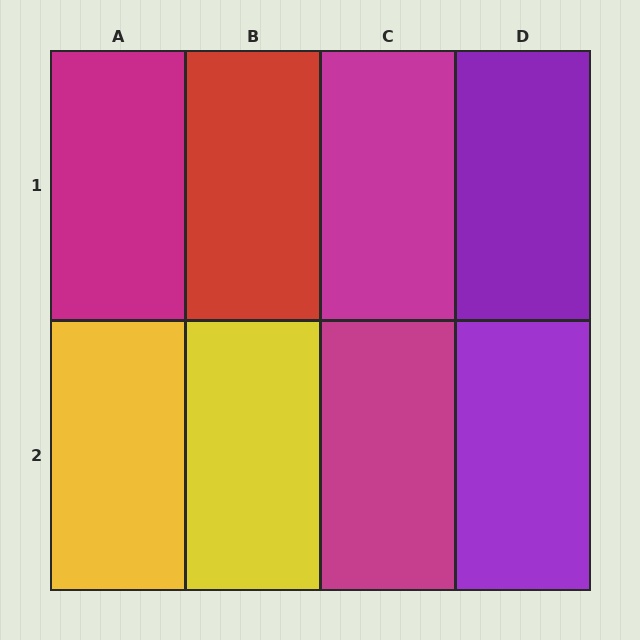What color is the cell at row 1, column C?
Magenta.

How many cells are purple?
2 cells are purple.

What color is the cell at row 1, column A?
Magenta.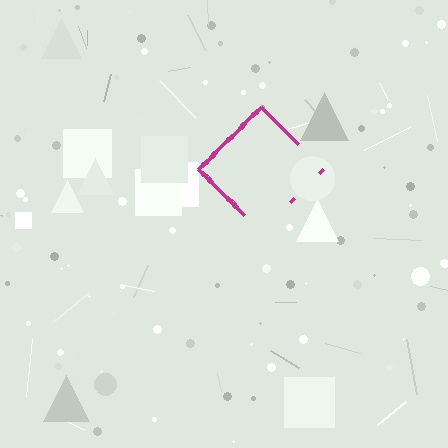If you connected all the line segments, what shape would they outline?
They would outline a diamond.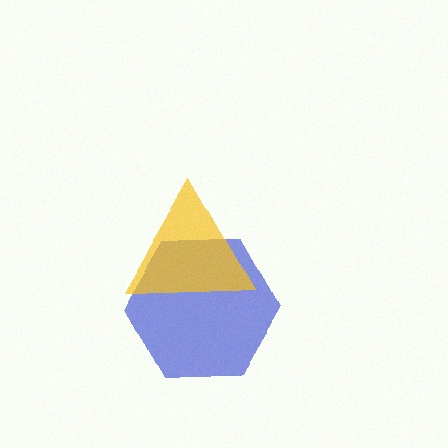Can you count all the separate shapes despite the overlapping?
Yes, there are 2 separate shapes.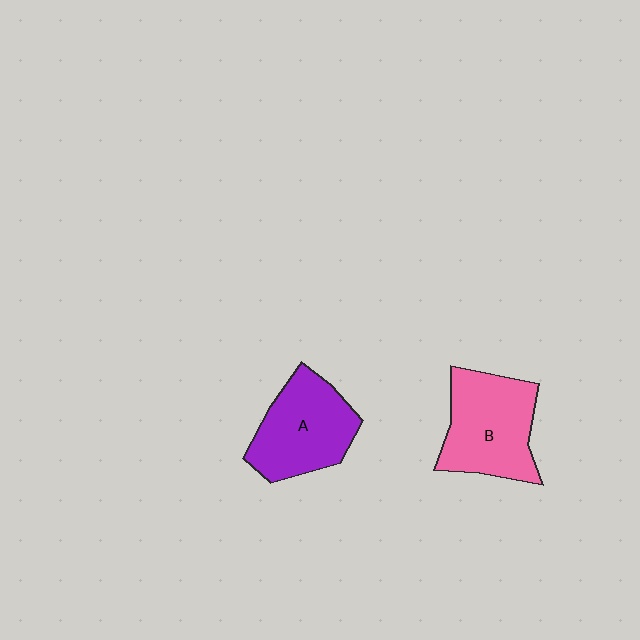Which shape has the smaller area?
Shape A (purple).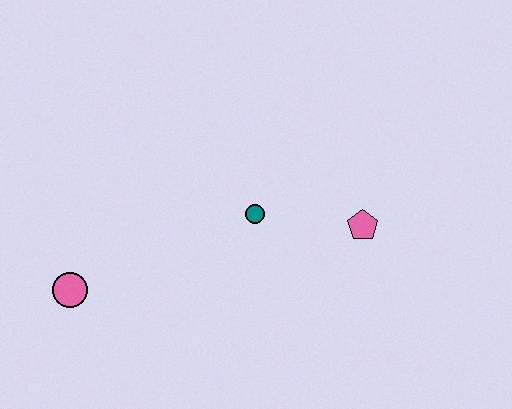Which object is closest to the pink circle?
The teal circle is closest to the pink circle.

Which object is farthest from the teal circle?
The pink circle is farthest from the teal circle.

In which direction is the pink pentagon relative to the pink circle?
The pink pentagon is to the right of the pink circle.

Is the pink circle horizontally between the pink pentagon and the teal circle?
No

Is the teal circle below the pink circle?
No